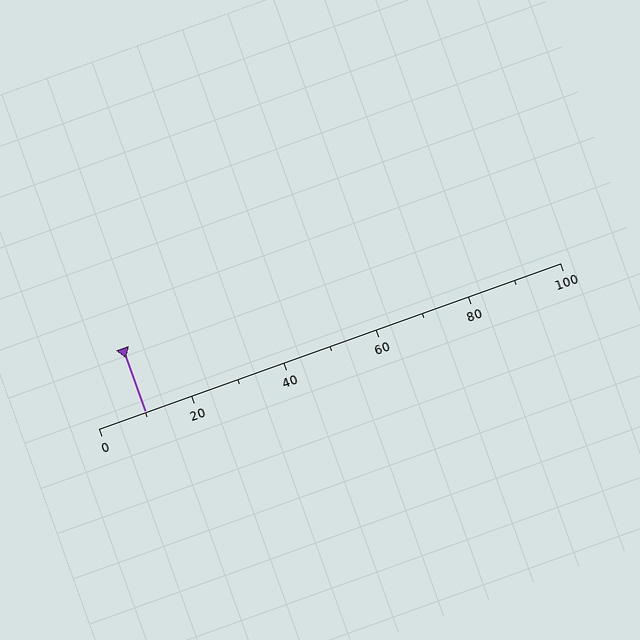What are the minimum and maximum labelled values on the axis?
The axis runs from 0 to 100.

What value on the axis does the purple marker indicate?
The marker indicates approximately 10.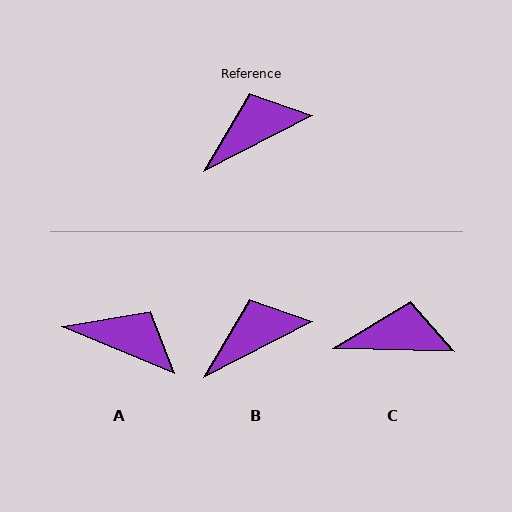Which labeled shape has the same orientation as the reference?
B.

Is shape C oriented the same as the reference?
No, it is off by about 29 degrees.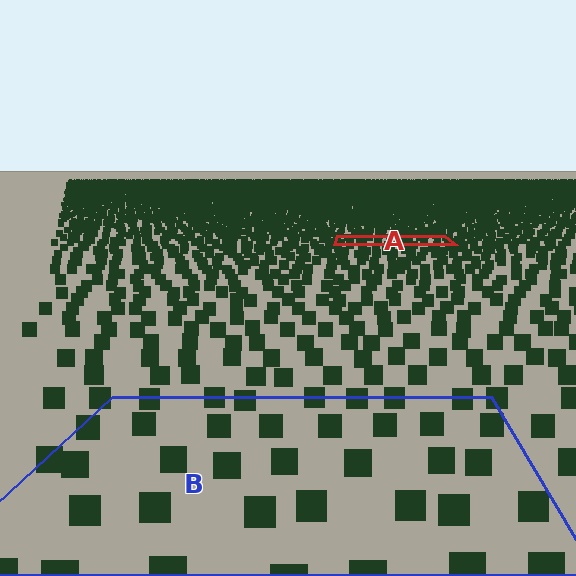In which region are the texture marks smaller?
The texture marks are smaller in region A, because it is farther away.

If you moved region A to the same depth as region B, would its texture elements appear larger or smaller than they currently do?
They would appear larger. At a closer depth, the same texture elements are projected at a bigger on-screen size.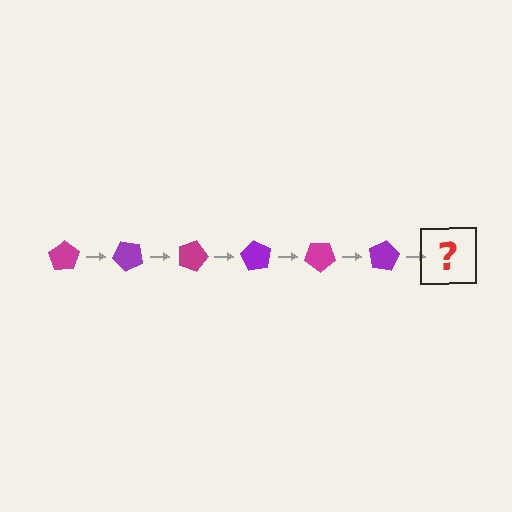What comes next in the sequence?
The next element should be a magenta pentagon, rotated 270 degrees from the start.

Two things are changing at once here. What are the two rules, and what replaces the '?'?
The two rules are that it rotates 45 degrees each step and the color cycles through magenta and purple. The '?' should be a magenta pentagon, rotated 270 degrees from the start.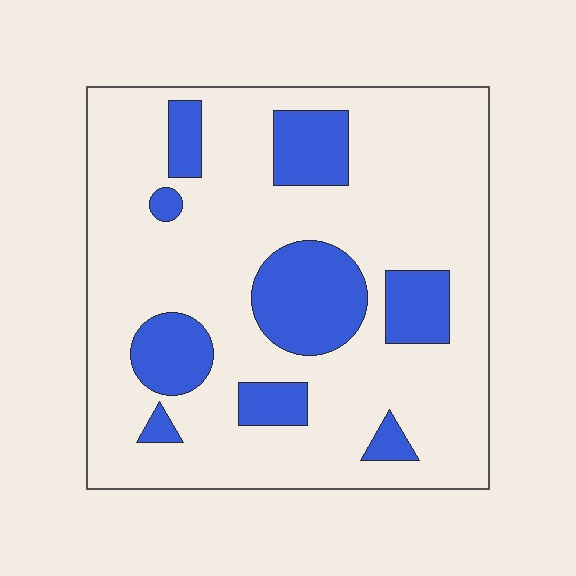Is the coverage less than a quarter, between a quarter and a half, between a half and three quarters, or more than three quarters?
Less than a quarter.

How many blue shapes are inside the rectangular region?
9.